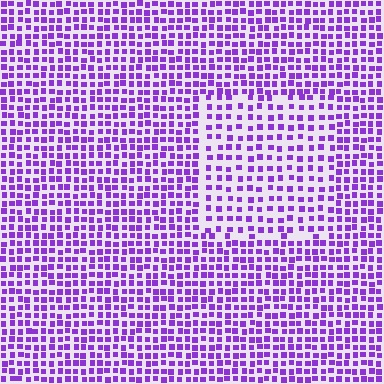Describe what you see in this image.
The image contains small purple elements arranged at two different densities. A rectangle-shaped region is visible where the elements are less densely packed than the surrounding area.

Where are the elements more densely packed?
The elements are more densely packed outside the rectangle boundary.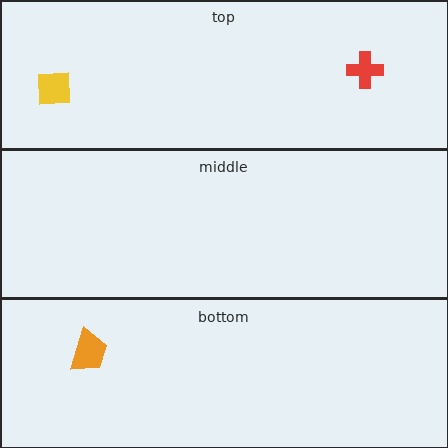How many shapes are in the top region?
2.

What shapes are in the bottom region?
The orange trapezoid.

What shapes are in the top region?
The red cross, the yellow square.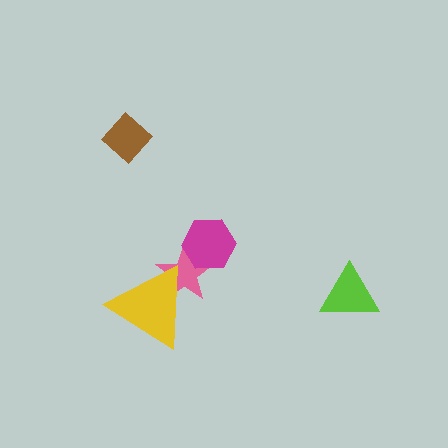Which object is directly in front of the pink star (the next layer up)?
The yellow triangle is directly in front of the pink star.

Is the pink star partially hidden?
Yes, it is partially covered by another shape.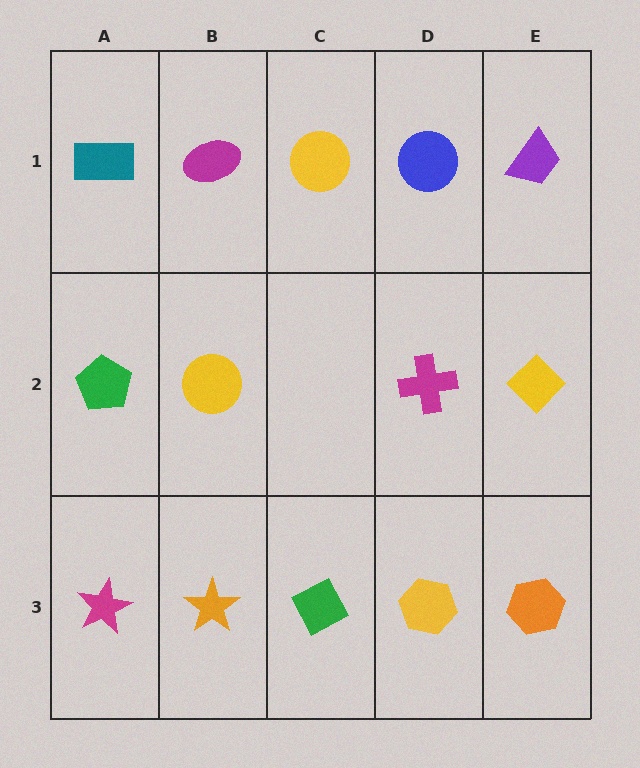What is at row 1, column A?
A teal rectangle.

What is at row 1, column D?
A blue circle.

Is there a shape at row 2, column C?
No, that cell is empty.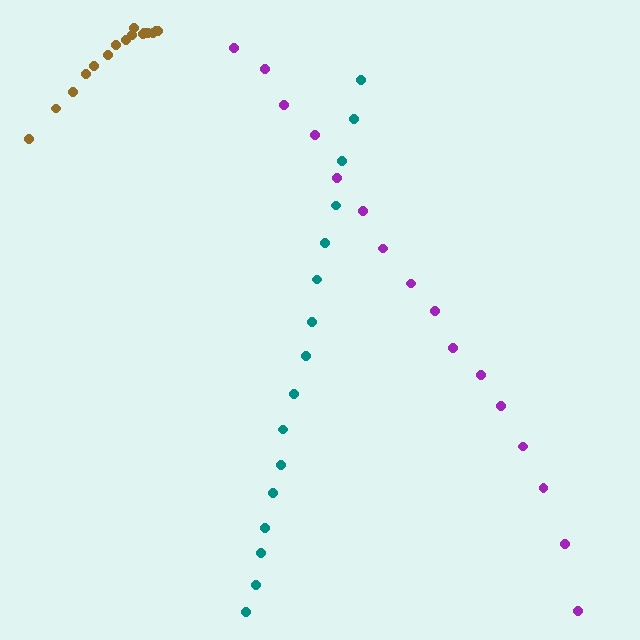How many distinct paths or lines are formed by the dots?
There are 3 distinct paths.